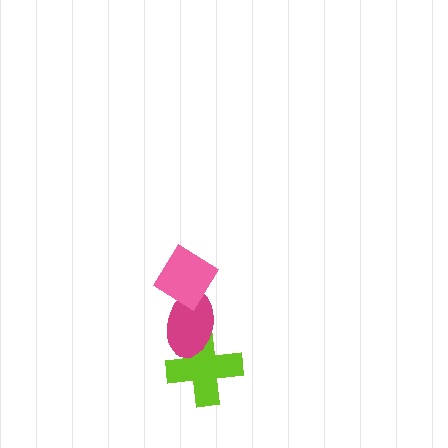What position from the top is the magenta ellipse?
The magenta ellipse is 2nd from the top.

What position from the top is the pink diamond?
The pink diamond is 1st from the top.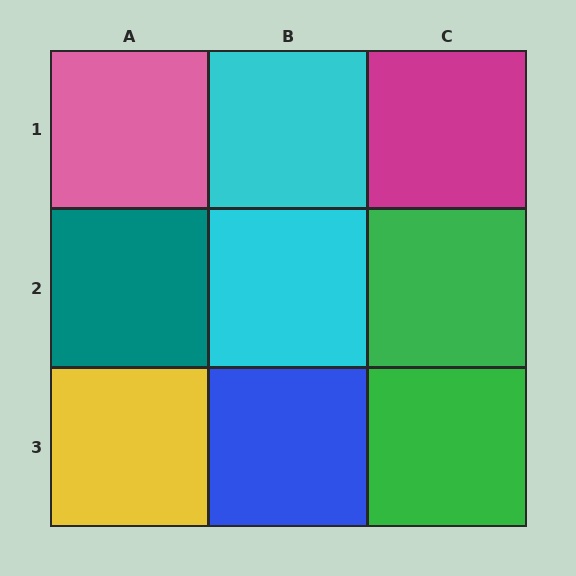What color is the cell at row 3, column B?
Blue.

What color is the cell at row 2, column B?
Cyan.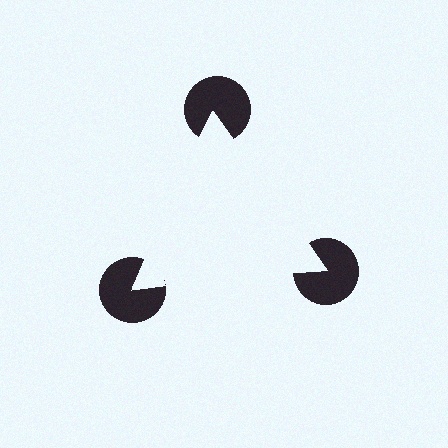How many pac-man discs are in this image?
There are 3 — one at each vertex of the illusory triangle.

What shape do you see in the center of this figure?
An illusory triangle — its edges are inferred from the aligned wedge cuts in the pac-man discs, not physically drawn.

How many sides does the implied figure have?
3 sides.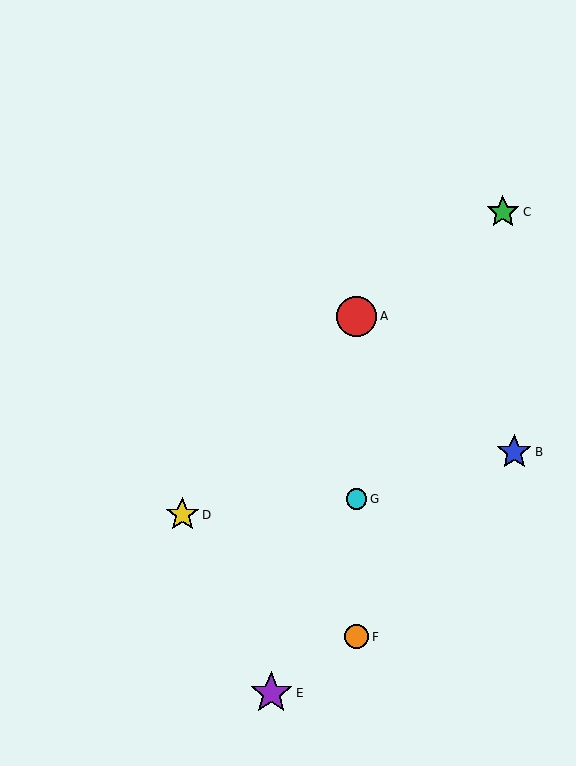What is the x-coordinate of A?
Object A is at x≈356.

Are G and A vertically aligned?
Yes, both are at x≈356.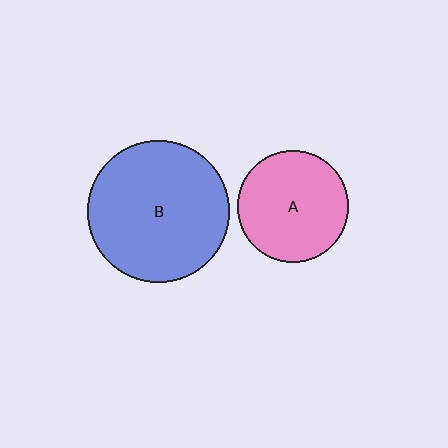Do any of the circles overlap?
No, none of the circles overlap.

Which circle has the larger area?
Circle B (blue).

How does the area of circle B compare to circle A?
Approximately 1.6 times.